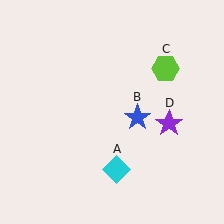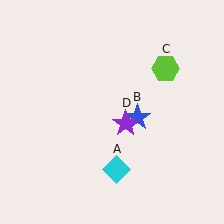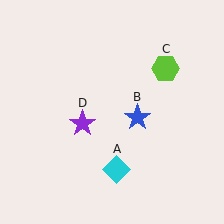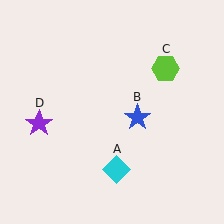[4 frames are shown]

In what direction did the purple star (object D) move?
The purple star (object D) moved left.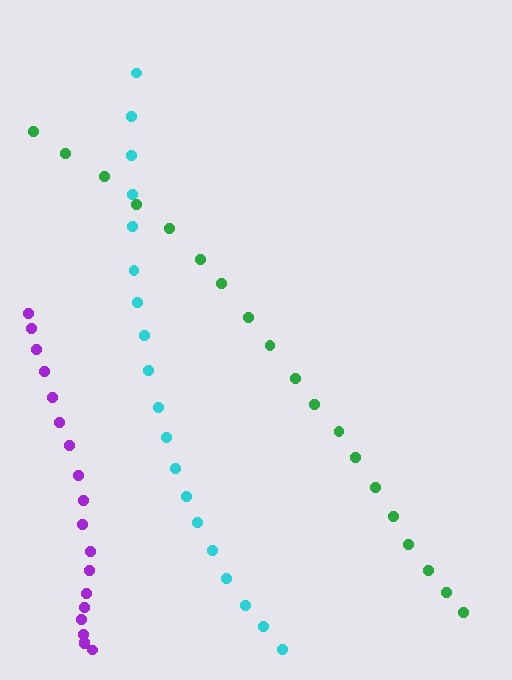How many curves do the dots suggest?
There are 3 distinct paths.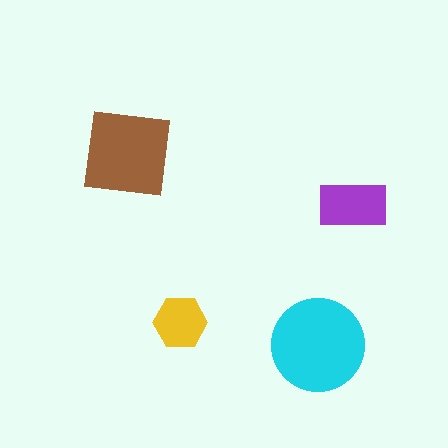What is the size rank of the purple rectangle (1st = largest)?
3rd.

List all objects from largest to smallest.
The cyan circle, the brown square, the purple rectangle, the yellow hexagon.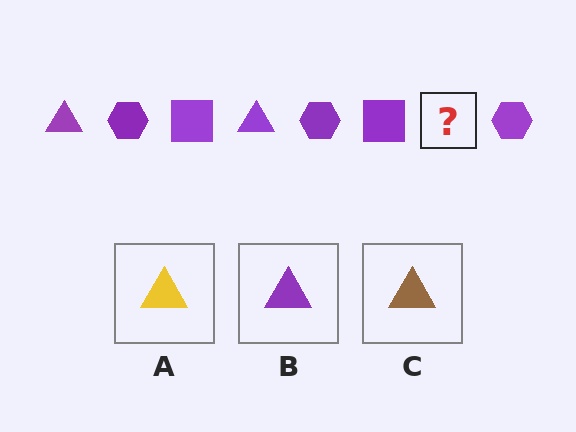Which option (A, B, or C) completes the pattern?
B.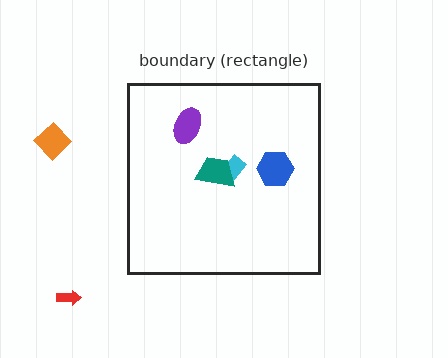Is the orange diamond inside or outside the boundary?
Outside.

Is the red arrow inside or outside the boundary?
Outside.